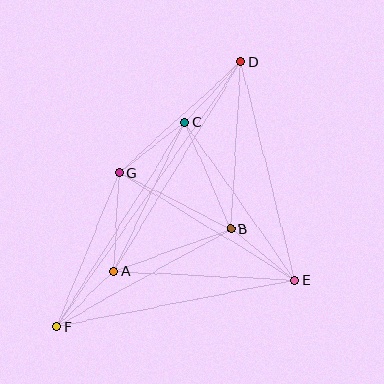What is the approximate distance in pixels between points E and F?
The distance between E and F is approximately 243 pixels.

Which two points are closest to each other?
Points A and F are closest to each other.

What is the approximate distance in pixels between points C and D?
The distance between C and D is approximately 82 pixels.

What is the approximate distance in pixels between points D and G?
The distance between D and G is approximately 165 pixels.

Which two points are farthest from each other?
Points D and F are farthest from each other.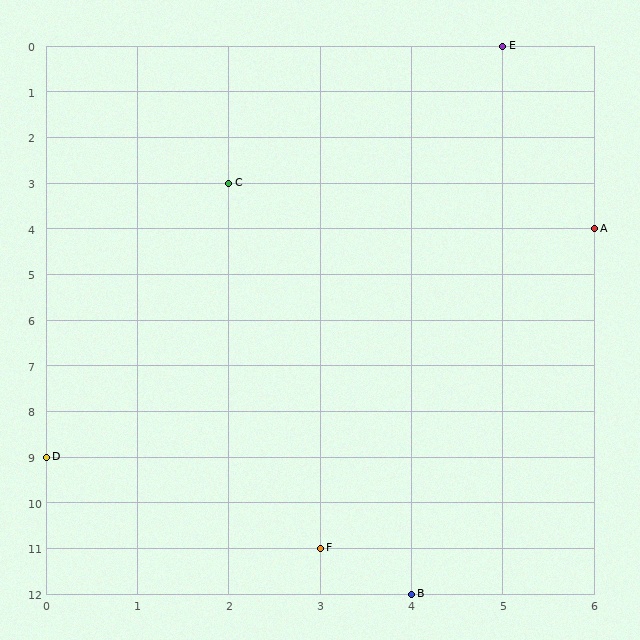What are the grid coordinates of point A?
Point A is at grid coordinates (6, 4).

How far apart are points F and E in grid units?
Points F and E are 2 columns and 11 rows apart (about 11.2 grid units diagonally).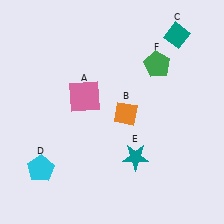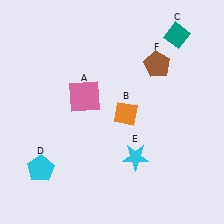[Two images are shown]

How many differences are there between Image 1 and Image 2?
There are 2 differences between the two images.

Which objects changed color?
E changed from teal to cyan. F changed from green to brown.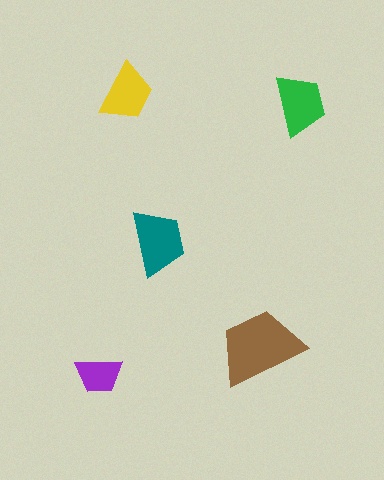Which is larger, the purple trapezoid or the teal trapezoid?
The teal one.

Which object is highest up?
The yellow trapezoid is topmost.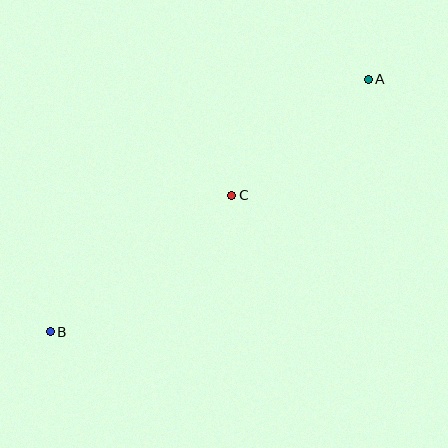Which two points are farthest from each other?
Points A and B are farthest from each other.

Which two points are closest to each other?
Points A and C are closest to each other.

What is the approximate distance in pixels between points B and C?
The distance between B and C is approximately 227 pixels.